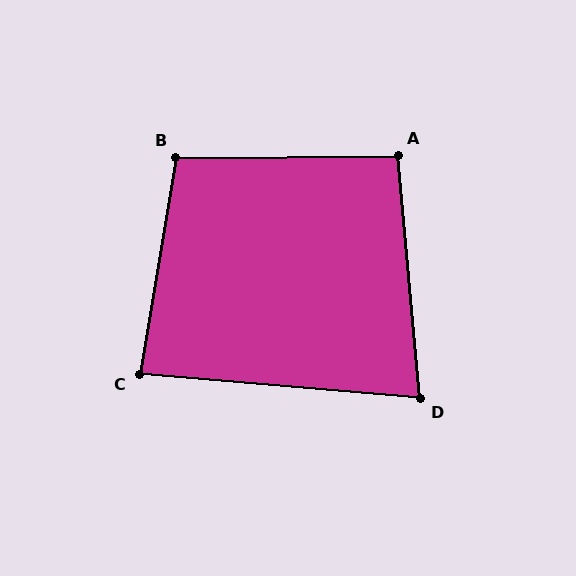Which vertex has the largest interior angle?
B, at approximately 100 degrees.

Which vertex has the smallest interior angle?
D, at approximately 80 degrees.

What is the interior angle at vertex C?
Approximately 85 degrees (approximately right).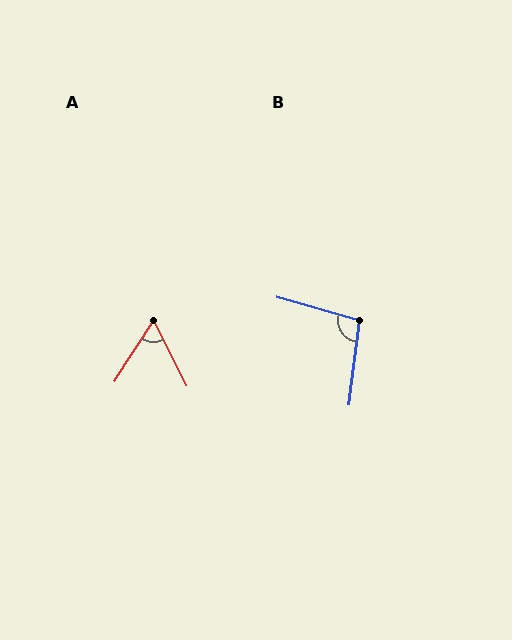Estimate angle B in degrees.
Approximately 99 degrees.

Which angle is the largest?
B, at approximately 99 degrees.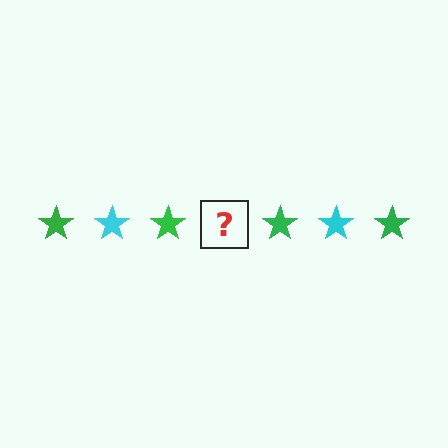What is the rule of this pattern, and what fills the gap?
The rule is that the pattern cycles through green, cyan stars. The gap should be filled with a cyan star.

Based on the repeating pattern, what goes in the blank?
The blank should be a cyan star.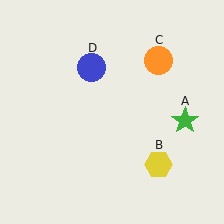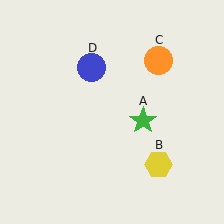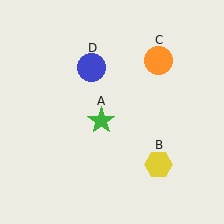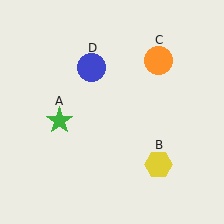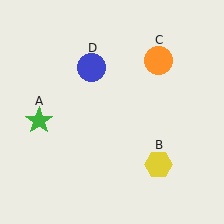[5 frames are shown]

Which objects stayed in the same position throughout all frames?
Yellow hexagon (object B) and orange circle (object C) and blue circle (object D) remained stationary.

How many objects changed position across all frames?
1 object changed position: green star (object A).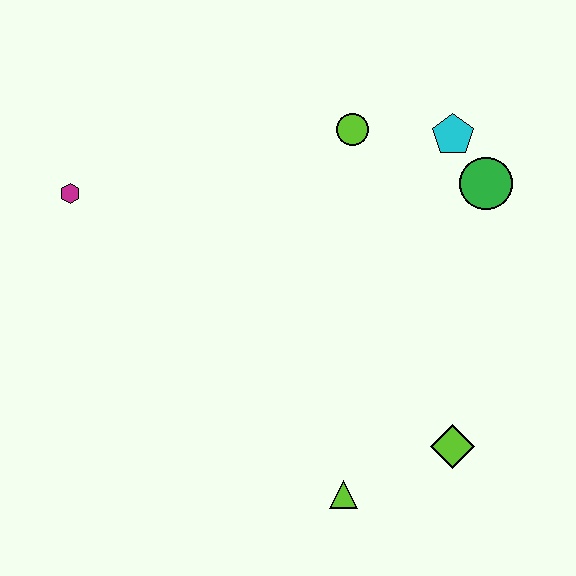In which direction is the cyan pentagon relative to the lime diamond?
The cyan pentagon is above the lime diamond.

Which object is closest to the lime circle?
The cyan pentagon is closest to the lime circle.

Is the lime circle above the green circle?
Yes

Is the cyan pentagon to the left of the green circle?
Yes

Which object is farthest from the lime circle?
The lime triangle is farthest from the lime circle.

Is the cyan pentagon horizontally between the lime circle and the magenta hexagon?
No